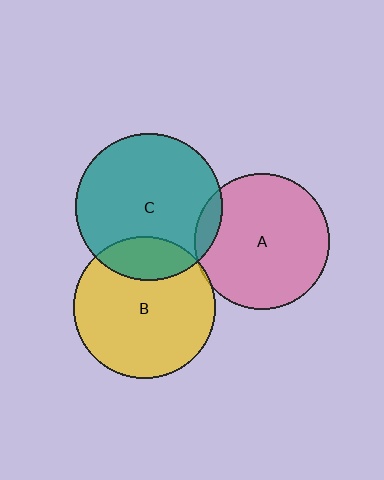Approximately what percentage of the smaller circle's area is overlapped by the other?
Approximately 20%.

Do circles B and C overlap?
Yes.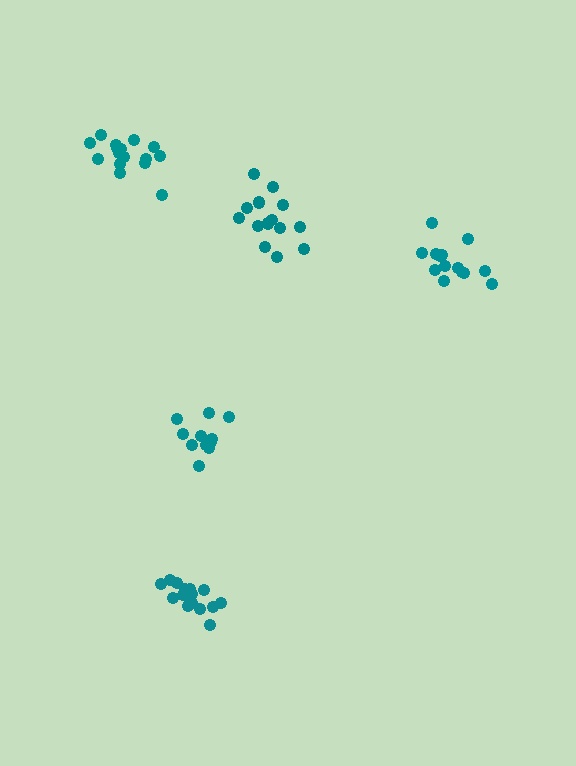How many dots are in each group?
Group 1: 16 dots, Group 2: 15 dots, Group 3: 14 dots, Group 4: 16 dots, Group 5: 11 dots (72 total).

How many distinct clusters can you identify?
There are 5 distinct clusters.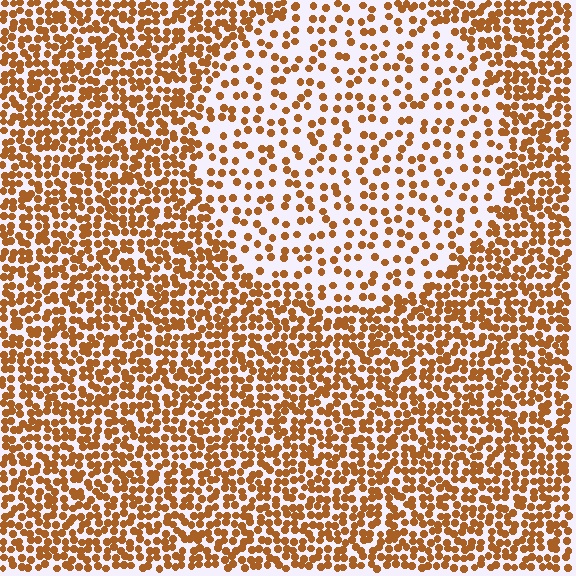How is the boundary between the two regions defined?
The boundary is defined by a change in element density (approximately 2.2x ratio). All elements are the same color, size, and shape.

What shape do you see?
I see a circle.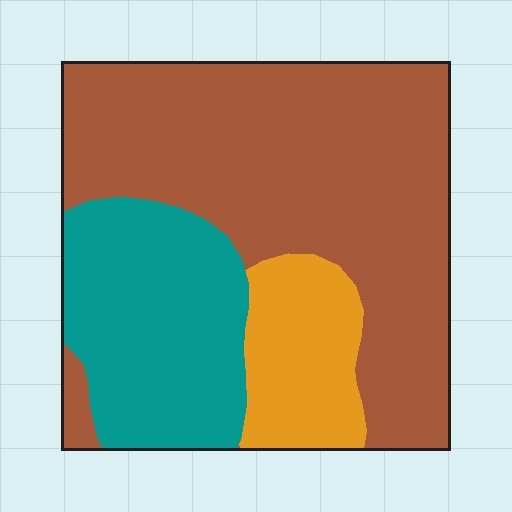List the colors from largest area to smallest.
From largest to smallest: brown, teal, orange.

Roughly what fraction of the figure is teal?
Teal takes up about one quarter (1/4) of the figure.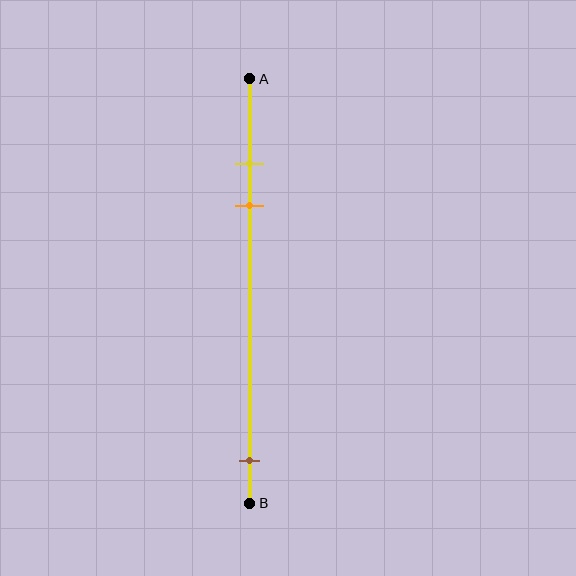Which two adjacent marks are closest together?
The yellow and orange marks are the closest adjacent pair.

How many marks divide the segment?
There are 3 marks dividing the segment.